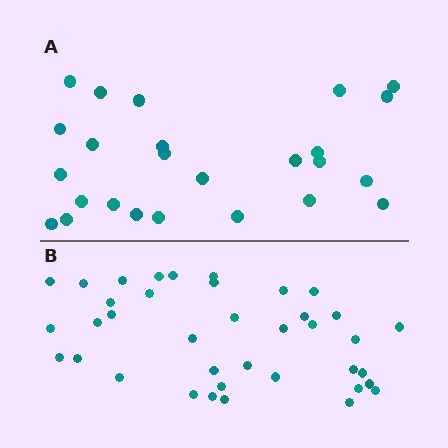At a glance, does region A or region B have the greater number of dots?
Region B (the bottom region) has more dots.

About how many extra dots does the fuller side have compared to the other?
Region B has approximately 15 more dots than region A.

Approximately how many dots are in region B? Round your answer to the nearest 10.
About 40 dots. (The exact count is 38, which rounds to 40.)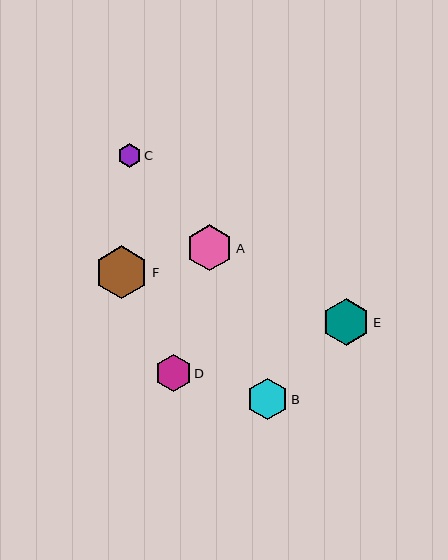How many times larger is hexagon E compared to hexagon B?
Hexagon E is approximately 1.2 times the size of hexagon B.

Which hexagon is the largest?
Hexagon F is the largest with a size of approximately 53 pixels.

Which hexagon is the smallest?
Hexagon C is the smallest with a size of approximately 24 pixels.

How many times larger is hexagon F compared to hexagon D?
Hexagon F is approximately 1.5 times the size of hexagon D.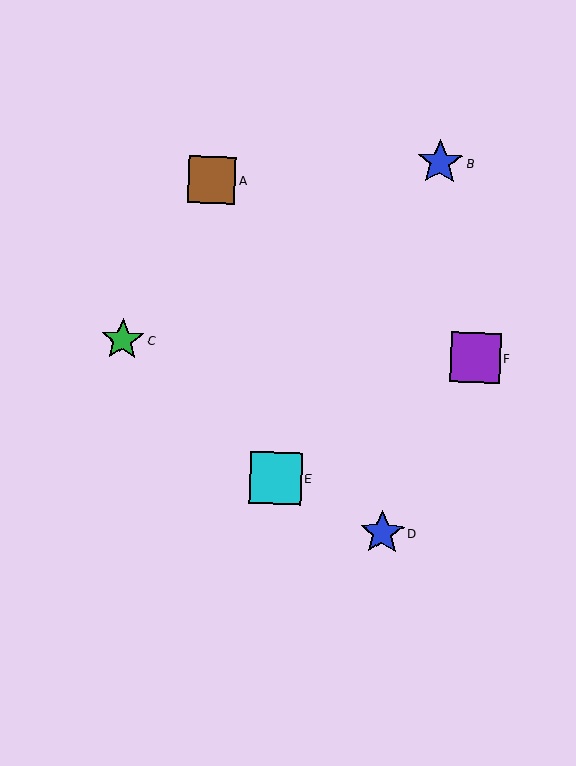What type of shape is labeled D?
Shape D is a blue star.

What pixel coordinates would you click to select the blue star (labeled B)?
Click at (440, 162) to select the blue star B.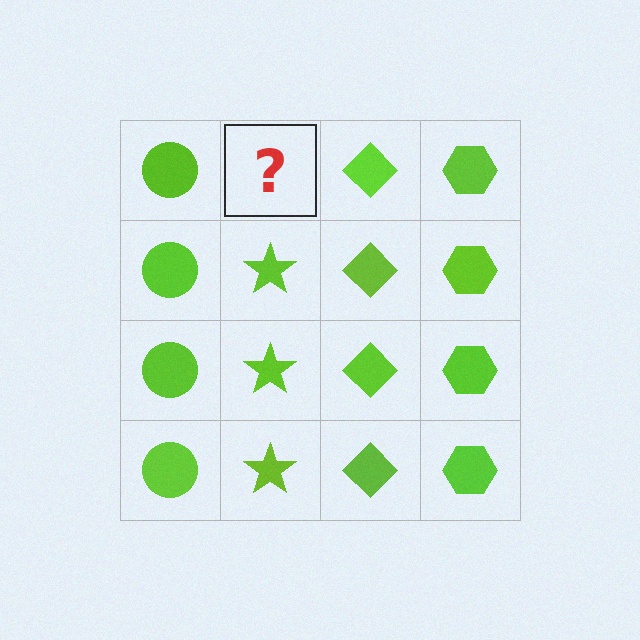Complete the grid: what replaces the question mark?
The question mark should be replaced with a lime star.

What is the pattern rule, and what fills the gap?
The rule is that each column has a consistent shape. The gap should be filled with a lime star.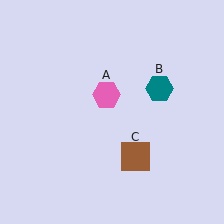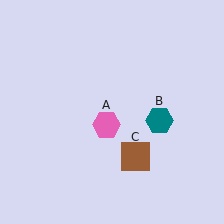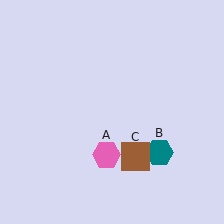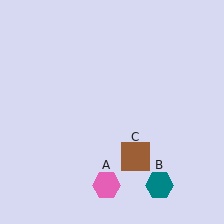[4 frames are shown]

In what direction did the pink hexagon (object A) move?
The pink hexagon (object A) moved down.